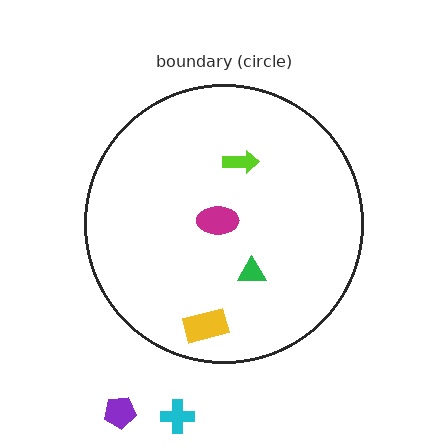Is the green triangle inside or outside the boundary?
Inside.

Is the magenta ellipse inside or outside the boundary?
Inside.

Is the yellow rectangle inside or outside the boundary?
Inside.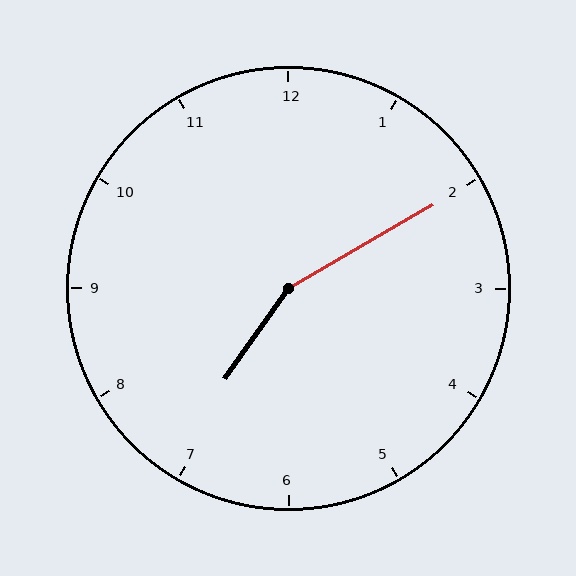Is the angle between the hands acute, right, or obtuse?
It is obtuse.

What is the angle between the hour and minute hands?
Approximately 155 degrees.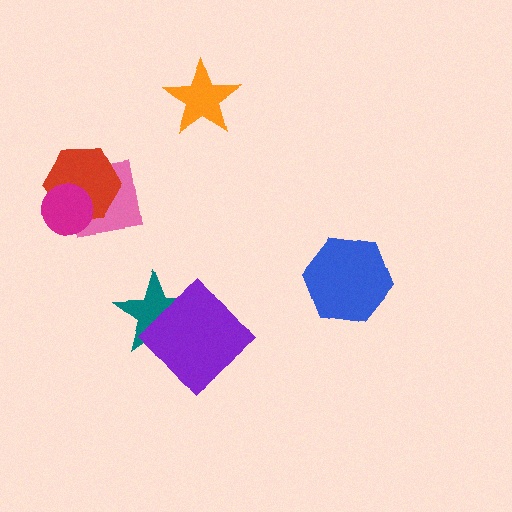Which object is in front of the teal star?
The purple diamond is in front of the teal star.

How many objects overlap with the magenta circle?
2 objects overlap with the magenta circle.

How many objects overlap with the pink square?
2 objects overlap with the pink square.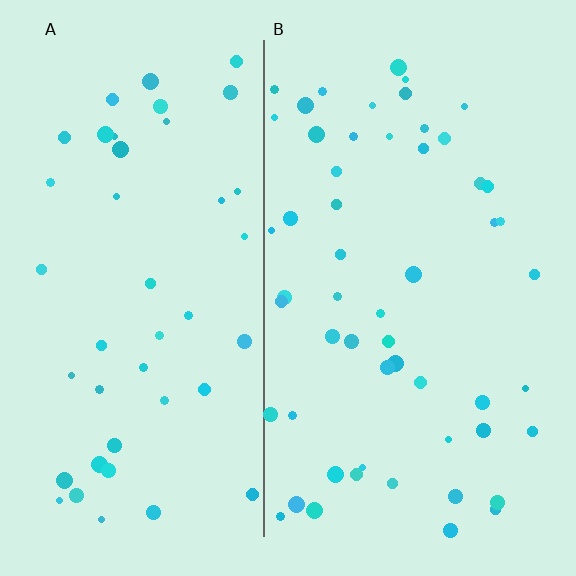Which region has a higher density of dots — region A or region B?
B (the right).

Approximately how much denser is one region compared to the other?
Approximately 1.3× — region B over region A.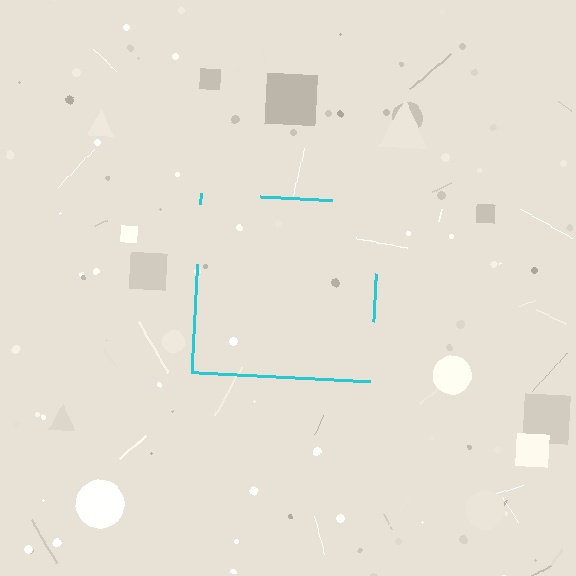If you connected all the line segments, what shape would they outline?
They would outline a square.